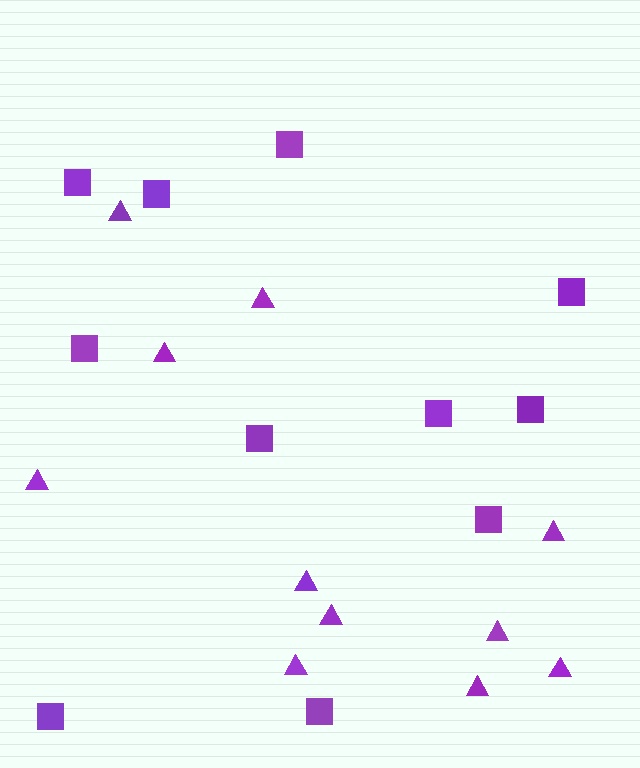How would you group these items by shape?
There are 2 groups: one group of triangles (11) and one group of squares (11).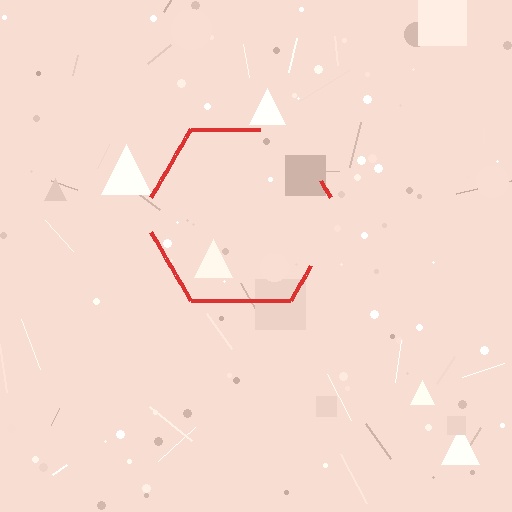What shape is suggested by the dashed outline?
The dashed outline suggests a hexagon.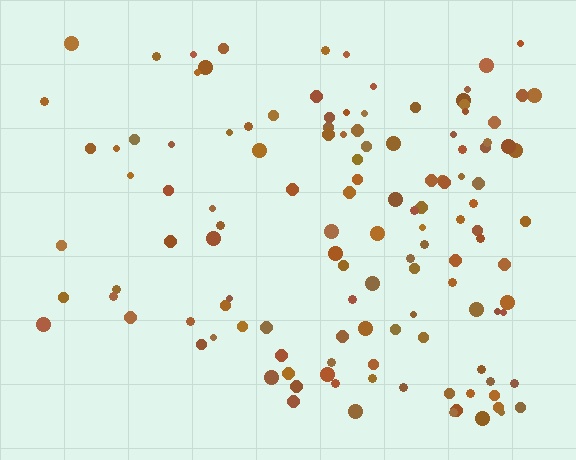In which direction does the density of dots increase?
From left to right, with the right side densest.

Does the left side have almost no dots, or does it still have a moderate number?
Still a moderate number, just noticeably fewer than the right.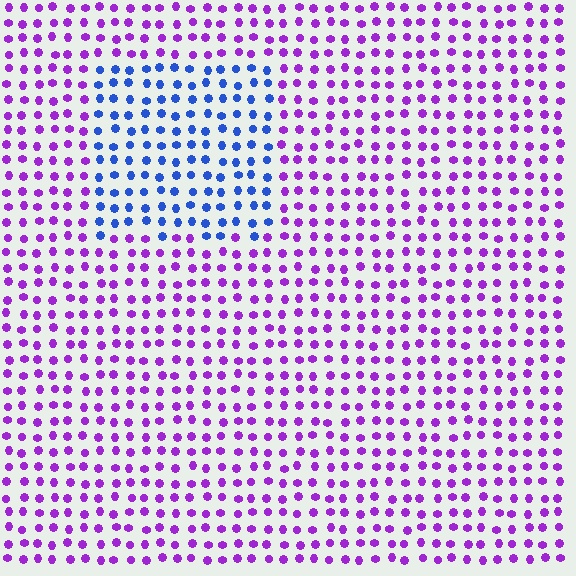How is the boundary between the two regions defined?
The boundary is defined purely by a slight shift in hue (about 59 degrees). Spacing, size, and orientation are identical on both sides.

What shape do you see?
I see a rectangle.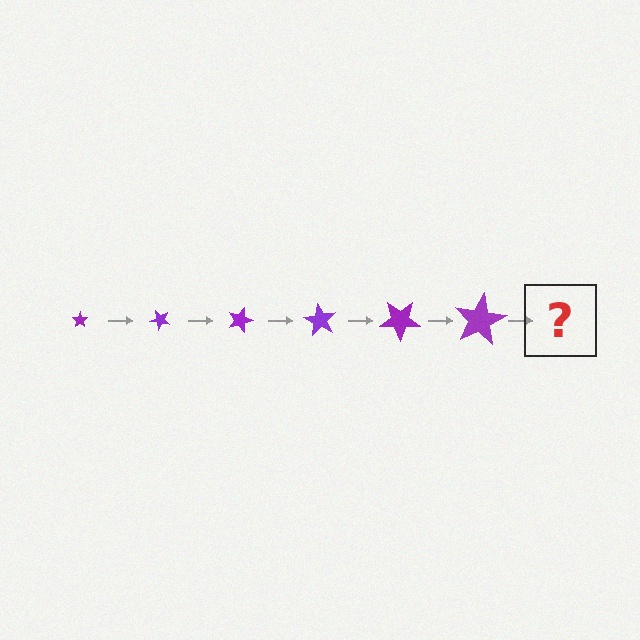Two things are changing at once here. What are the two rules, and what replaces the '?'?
The two rules are that the star grows larger each step and it rotates 45 degrees each step. The '?' should be a star, larger than the previous one and rotated 270 degrees from the start.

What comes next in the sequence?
The next element should be a star, larger than the previous one and rotated 270 degrees from the start.